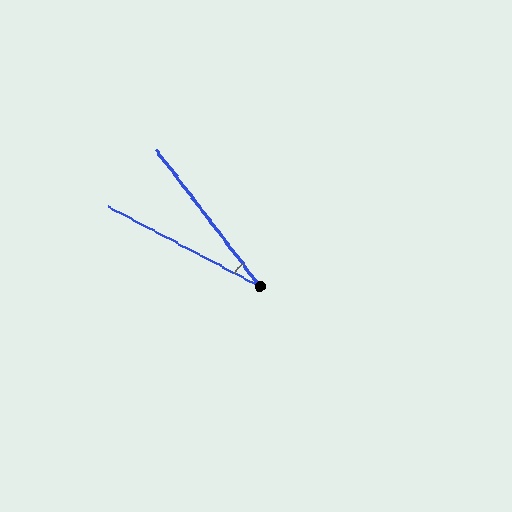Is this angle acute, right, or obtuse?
It is acute.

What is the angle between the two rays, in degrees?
Approximately 25 degrees.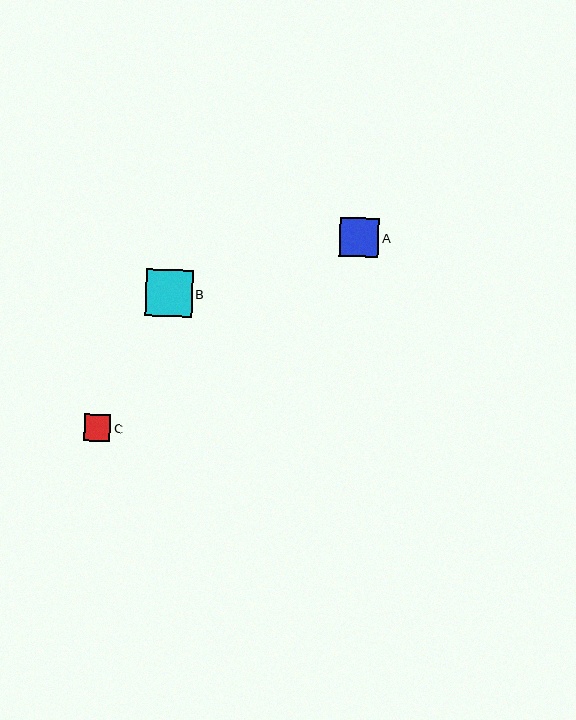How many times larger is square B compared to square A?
Square B is approximately 1.2 times the size of square A.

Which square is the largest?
Square B is the largest with a size of approximately 47 pixels.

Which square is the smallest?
Square C is the smallest with a size of approximately 26 pixels.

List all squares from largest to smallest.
From largest to smallest: B, A, C.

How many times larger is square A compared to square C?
Square A is approximately 1.5 times the size of square C.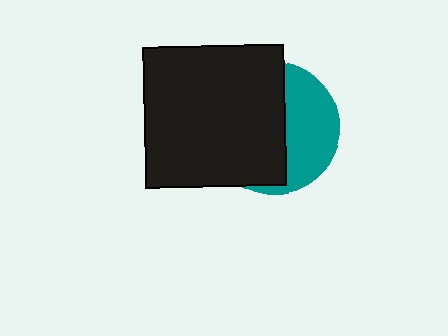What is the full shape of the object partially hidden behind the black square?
The partially hidden object is a teal circle.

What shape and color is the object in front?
The object in front is a black square.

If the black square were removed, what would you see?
You would see the complete teal circle.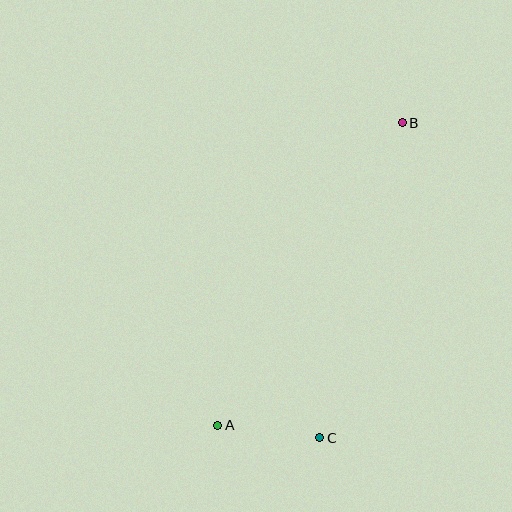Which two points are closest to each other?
Points A and C are closest to each other.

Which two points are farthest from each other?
Points A and B are farthest from each other.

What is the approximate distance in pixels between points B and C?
The distance between B and C is approximately 325 pixels.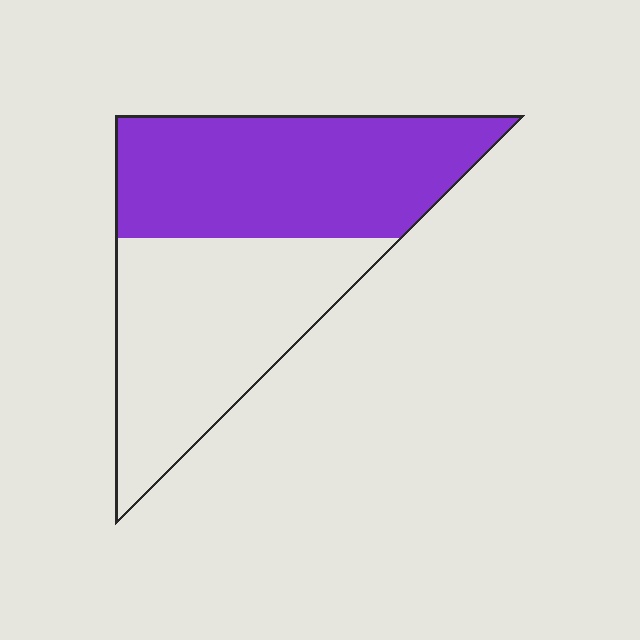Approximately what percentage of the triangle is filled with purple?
Approximately 50%.